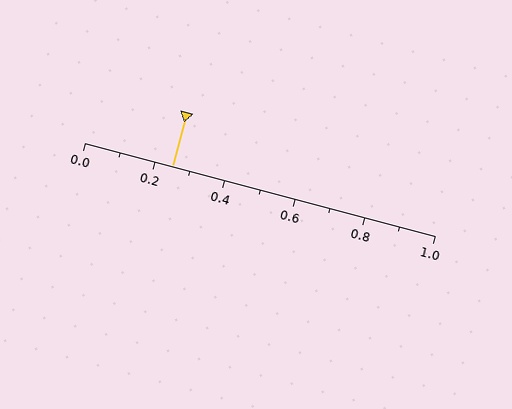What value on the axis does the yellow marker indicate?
The marker indicates approximately 0.25.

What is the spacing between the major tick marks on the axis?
The major ticks are spaced 0.2 apart.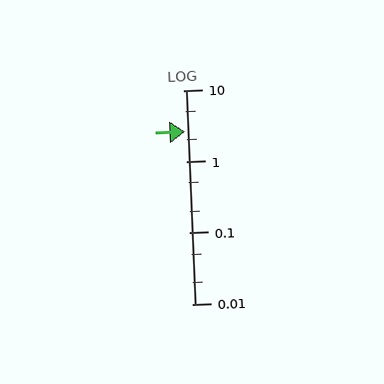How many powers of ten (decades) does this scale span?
The scale spans 3 decades, from 0.01 to 10.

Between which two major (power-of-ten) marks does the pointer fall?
The pointer is between 1 and 10.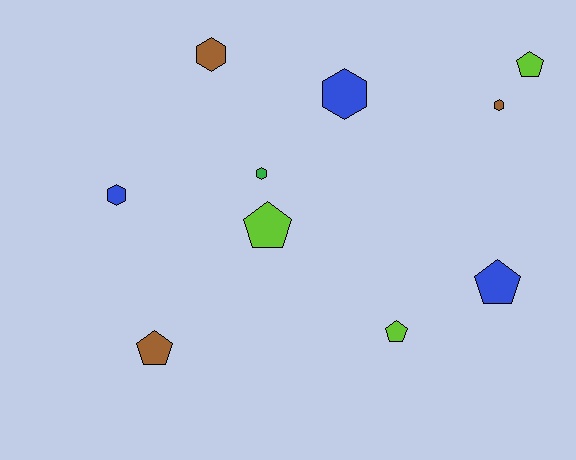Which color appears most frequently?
Brown, with 3 objects.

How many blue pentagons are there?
There is 1 blue pentagon.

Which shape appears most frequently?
Hexagon, with 5 objects.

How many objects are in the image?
There are 10 objects.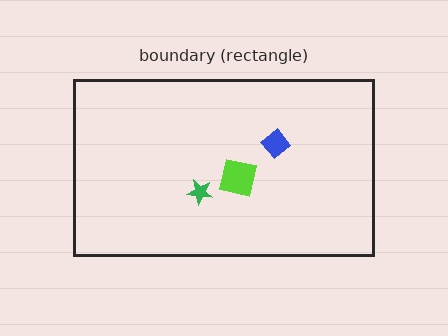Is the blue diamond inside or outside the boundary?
Inside.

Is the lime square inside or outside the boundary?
Inside.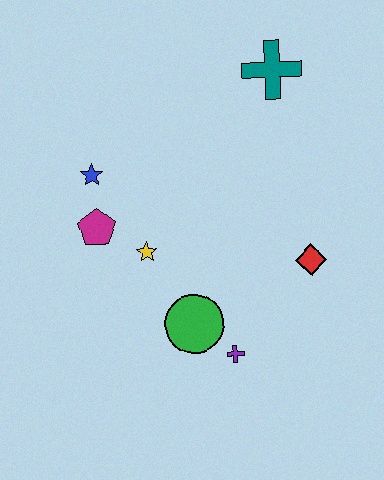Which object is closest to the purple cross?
The green circle is closest to the purple cross.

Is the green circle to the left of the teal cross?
Yes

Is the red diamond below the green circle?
No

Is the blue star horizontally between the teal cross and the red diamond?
No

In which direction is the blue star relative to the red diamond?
The blue star is to the left of the red diamond.